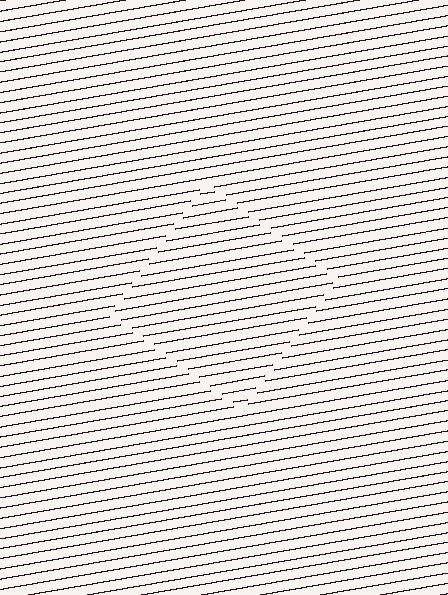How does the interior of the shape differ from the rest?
The interior of the shape contains the same grating, shifted by half a period — the contour is defined by the phase discontinuity where line-ends from the inner and outer gratings abut.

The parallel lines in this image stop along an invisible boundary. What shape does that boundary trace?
An illusory square. The interior of the shape contains the same grating, shifted by half a period — the contour is defined by the phase discontinuity where line-ends from the inner and outer gratings abut.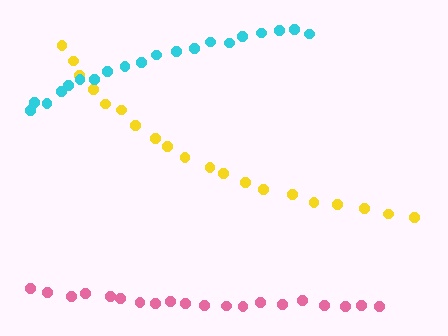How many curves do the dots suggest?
There are 3 distinct paths.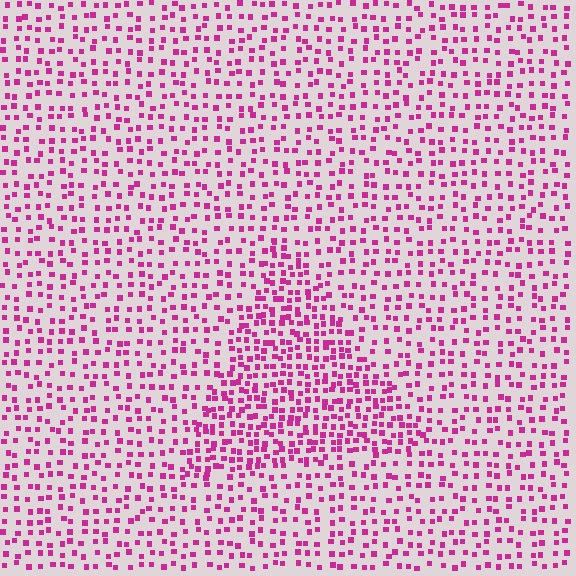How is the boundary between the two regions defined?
The boundary is defined by a change in element density (approximately 1.8x ratio). All elements are the same color, size, and shape.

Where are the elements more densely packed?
The elements are more densely packed inside the triangle boundary.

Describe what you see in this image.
The image contains small magenta elements arranged at two different densities. A triangle-shaped region is visible where the elements are more densely packed than the surrounding area.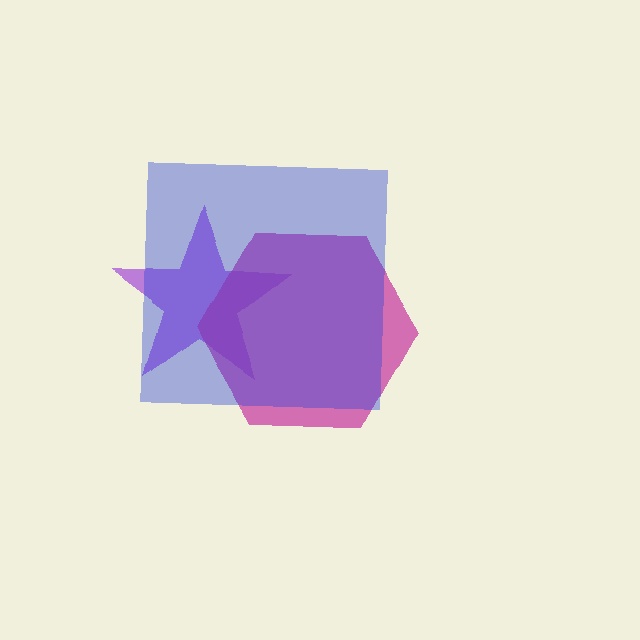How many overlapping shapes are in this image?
There are 3 overlapping shapes in the image.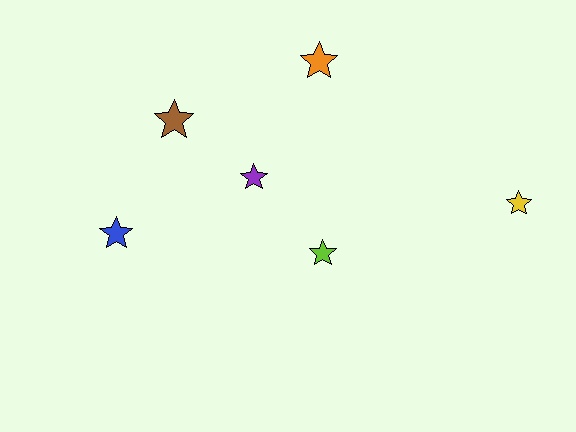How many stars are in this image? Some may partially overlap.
There are 6 stars.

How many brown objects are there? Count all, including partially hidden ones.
There is 1 brown object.